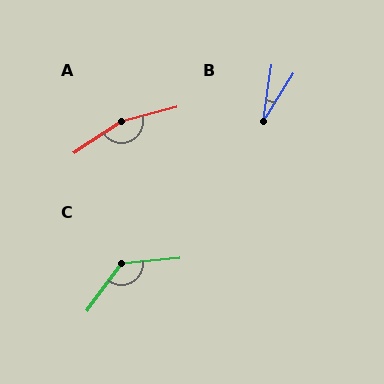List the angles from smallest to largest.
B (23°), C (132°), A (161°).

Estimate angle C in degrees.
Approximately 132 degrees.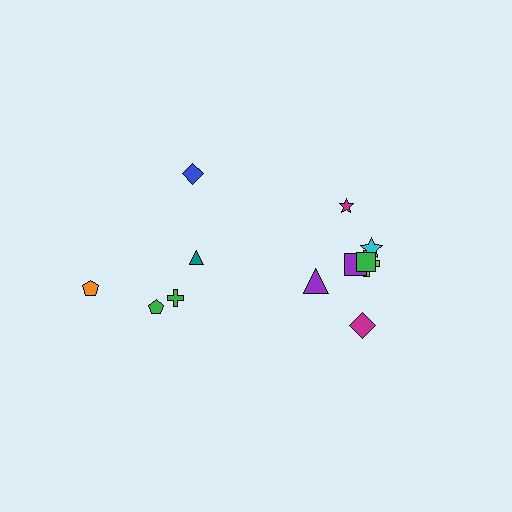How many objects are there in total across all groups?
There are 13 objects.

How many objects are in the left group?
There are 5 objects.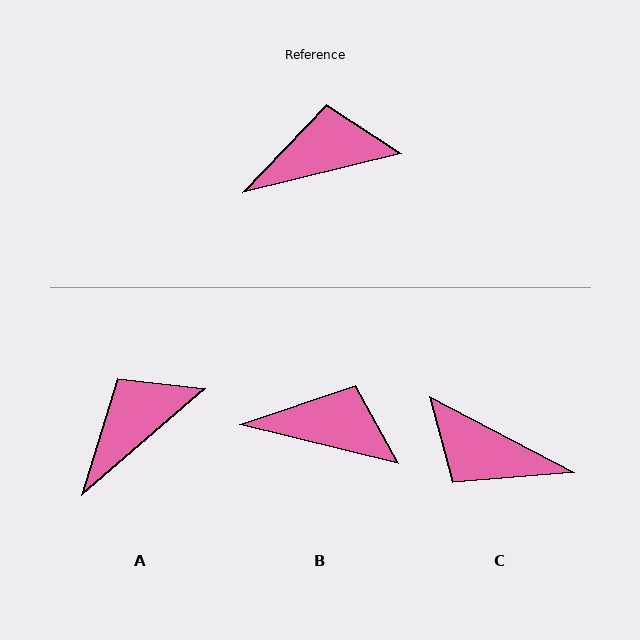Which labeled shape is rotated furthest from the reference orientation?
C, about 138 degrees away.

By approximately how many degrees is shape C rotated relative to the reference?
Approximately 138 degrees counter-clockwise.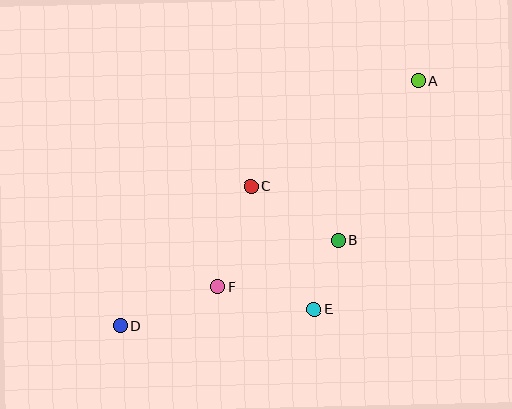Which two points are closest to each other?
Points B and E are closest to each other.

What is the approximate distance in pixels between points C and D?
The distance between C and D is approximately 191 pixels.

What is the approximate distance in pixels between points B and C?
The distance between B and C is approximately 103 pixels.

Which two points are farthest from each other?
Points A and D are farthest from each other.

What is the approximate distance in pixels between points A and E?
The distance between A and E is approximately 251 pixels.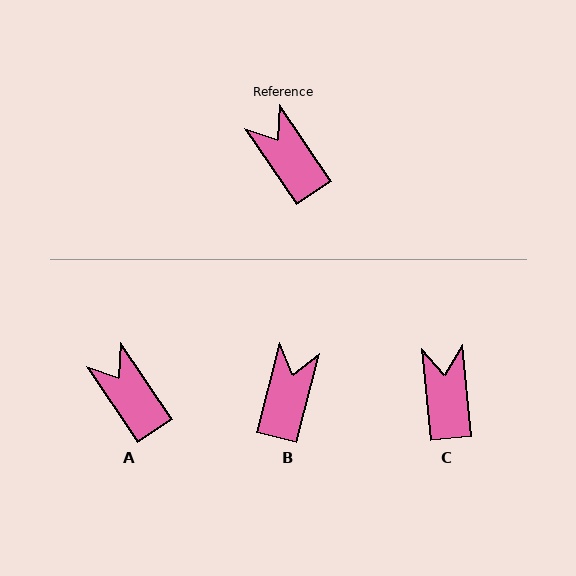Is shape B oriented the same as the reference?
No, it is off by about 49 degrees.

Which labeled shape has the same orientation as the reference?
A.